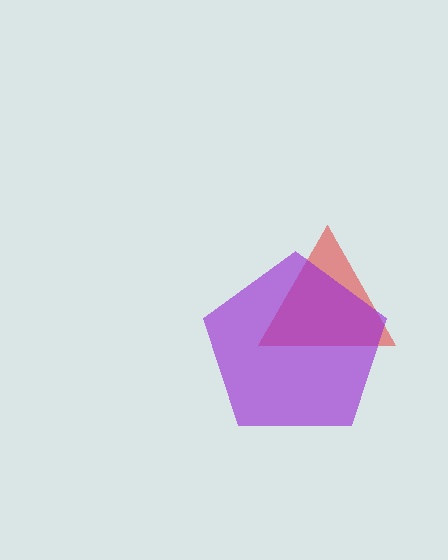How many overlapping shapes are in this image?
There are 2 overlapping shapes in the image.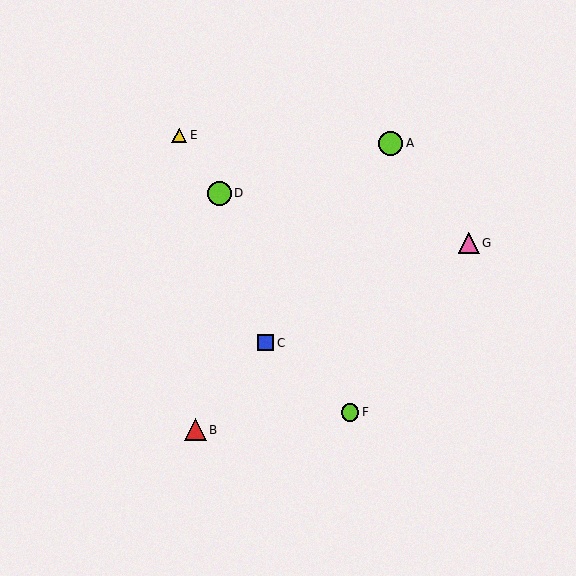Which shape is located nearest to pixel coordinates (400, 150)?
The lime circle (labeled A) at (390, 143) is nearest to that location.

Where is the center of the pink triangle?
The center of the pink triangle is at (469, 243).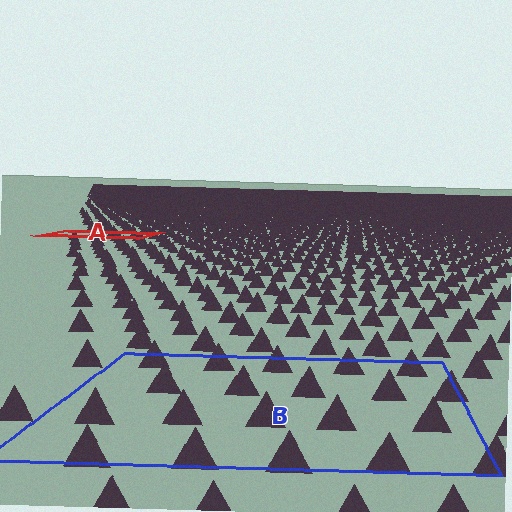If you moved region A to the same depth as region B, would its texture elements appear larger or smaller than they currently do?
They would appear larger. At a closer depth, the same texture elements are projected at a bigger on-screen size.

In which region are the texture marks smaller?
The texture marks are smaller in region A, because it is farther away.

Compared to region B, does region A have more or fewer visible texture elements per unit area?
Region A has more texture elements per unit area — they are packed more densely because it is farther away.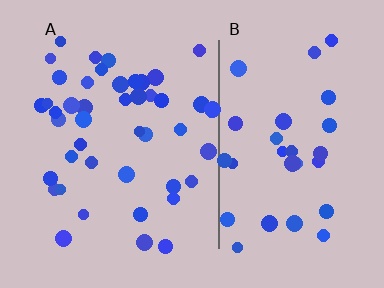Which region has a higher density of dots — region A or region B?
A (the left).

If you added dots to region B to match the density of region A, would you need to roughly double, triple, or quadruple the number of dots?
Approximately double.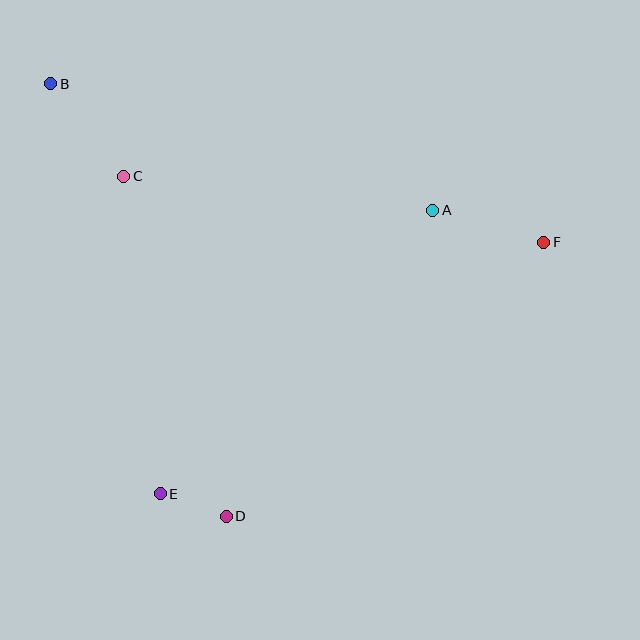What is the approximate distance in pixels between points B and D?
The distance between B and D is approximately 467 pixels.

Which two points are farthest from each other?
Points B and F are farthest from each other.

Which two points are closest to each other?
Points D and E are closest to each other.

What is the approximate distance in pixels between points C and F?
The distance between C and F is approximately 425 pixels.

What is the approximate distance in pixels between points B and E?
The distance between B and E is approximately 424 pixels.